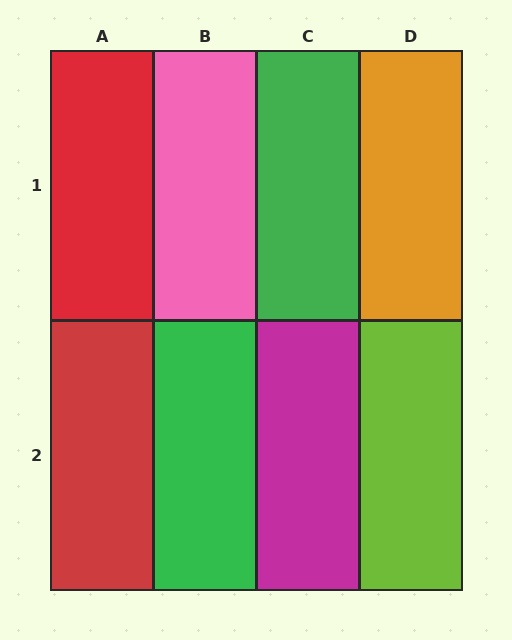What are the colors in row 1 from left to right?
Red, pink, green, orange.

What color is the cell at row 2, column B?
Green.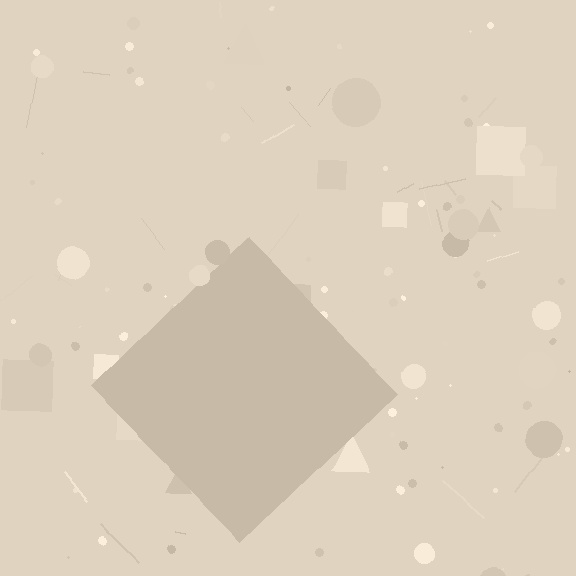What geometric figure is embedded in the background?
A diamond is embedded in the background.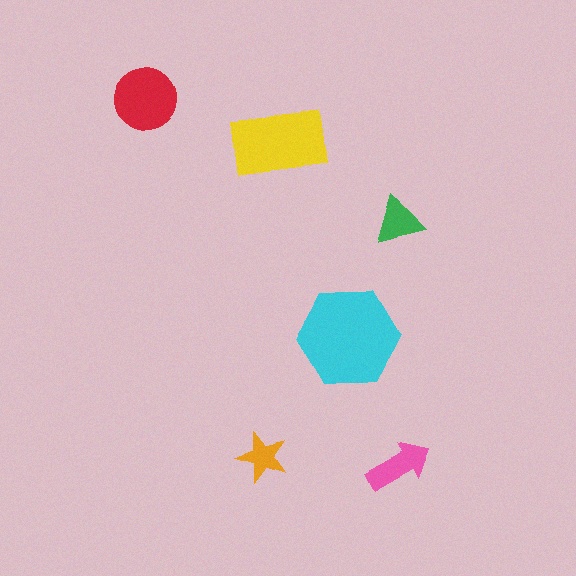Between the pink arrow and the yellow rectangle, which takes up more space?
The yellow rectangle.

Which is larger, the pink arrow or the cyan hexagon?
The cyan hexagon.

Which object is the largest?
The cyan hexagon.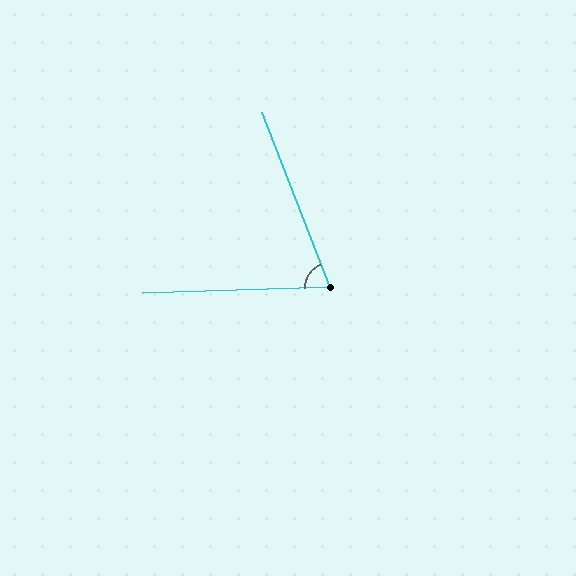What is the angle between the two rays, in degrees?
Approximately 71 degrees.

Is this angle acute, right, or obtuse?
It is acute.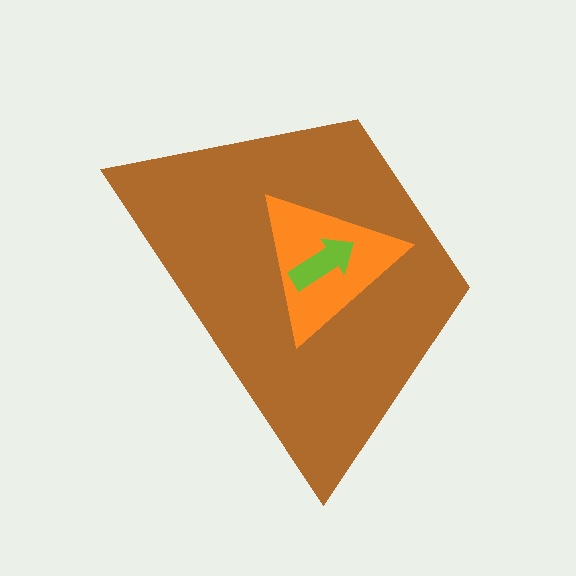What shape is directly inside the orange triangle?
The lime arrow.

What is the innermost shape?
The lime arrow.